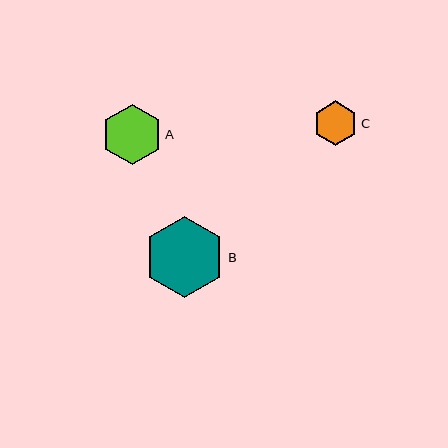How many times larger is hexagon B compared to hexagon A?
Hexagon B is approximately 1.3 times the size of hexagon A.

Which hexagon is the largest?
Hexagon B is the largest with a size of approximately 81 pixels.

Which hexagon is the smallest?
Hexagon C is the smallest with a size of approximately 45 pixels.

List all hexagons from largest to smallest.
From largest to smallest: B, A, C.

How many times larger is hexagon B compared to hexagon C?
Hexagon B is approximately 1.8 times the size of hexagon C.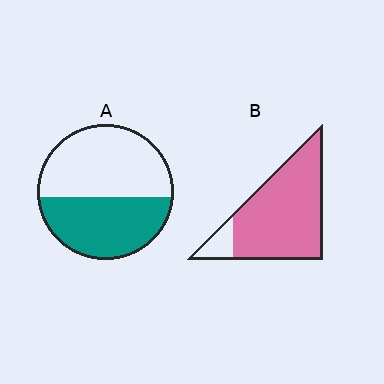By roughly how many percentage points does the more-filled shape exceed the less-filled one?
By roughly 45 percentage points (B over A).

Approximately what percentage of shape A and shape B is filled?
A is approximately 45% and B is approximately 90%.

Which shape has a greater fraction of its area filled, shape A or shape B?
Shape B.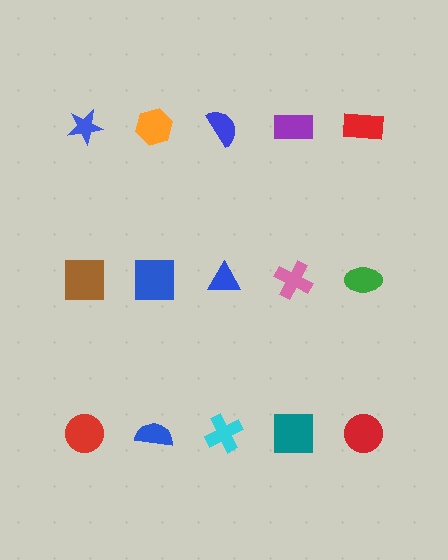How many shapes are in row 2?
5 shapes.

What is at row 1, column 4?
A purple rectangle.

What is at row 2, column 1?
A brown square.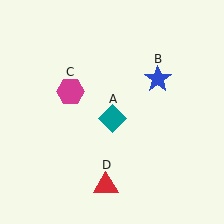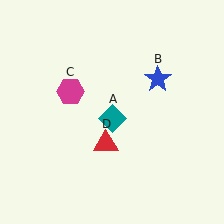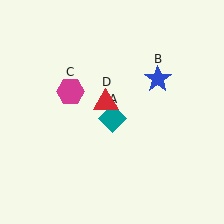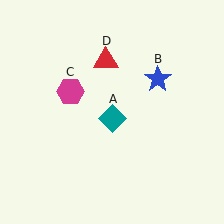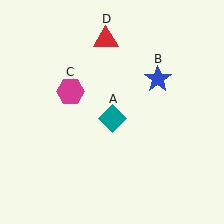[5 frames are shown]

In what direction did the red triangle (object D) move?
The red triangle (object D) moved up.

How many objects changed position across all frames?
1 object changed position: red triangle (object D).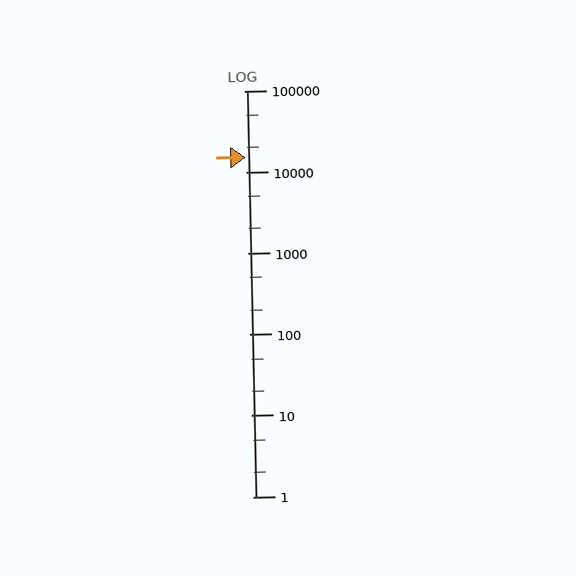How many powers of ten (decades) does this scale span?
The scale spans 5 decades, from 1 to 100000.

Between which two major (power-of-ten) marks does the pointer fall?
The pointer is between 10000 and 100000.